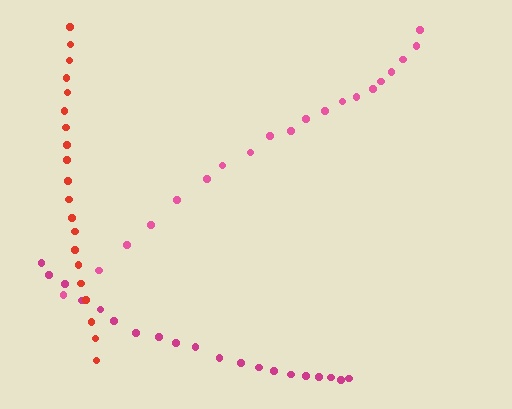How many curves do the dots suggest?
There are 3 distinct paths.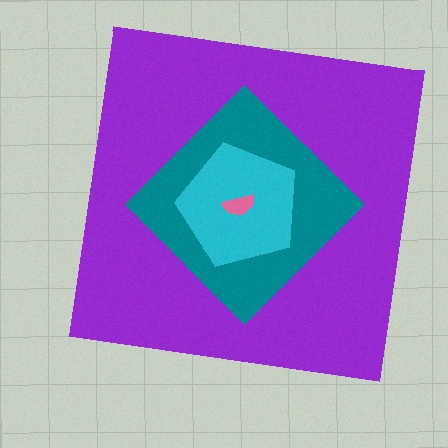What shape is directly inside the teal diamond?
The cyan pentagon.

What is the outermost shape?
The purple square.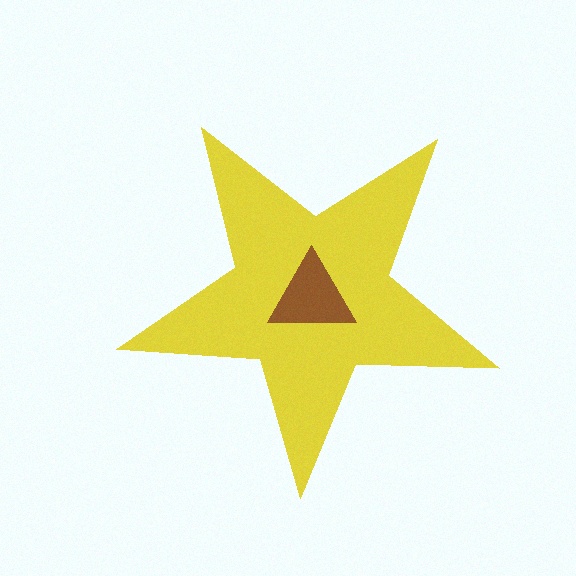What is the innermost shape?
The brown triangle.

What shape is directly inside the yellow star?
The brown triangle.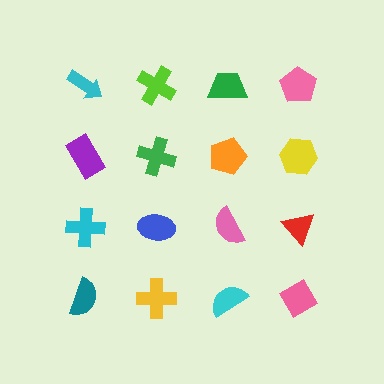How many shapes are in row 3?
4 shapes.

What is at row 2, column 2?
A green cross.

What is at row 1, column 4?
A pink pentagon.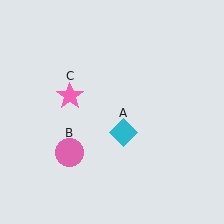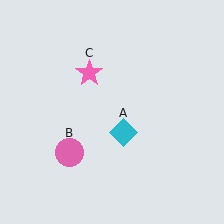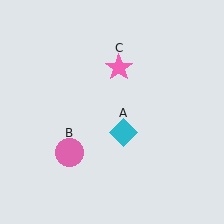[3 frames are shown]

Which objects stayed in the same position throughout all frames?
Cyan diamond (object A) and pink circle (object B) remained stationary.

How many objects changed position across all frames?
1 object changed position: pink star (object C).